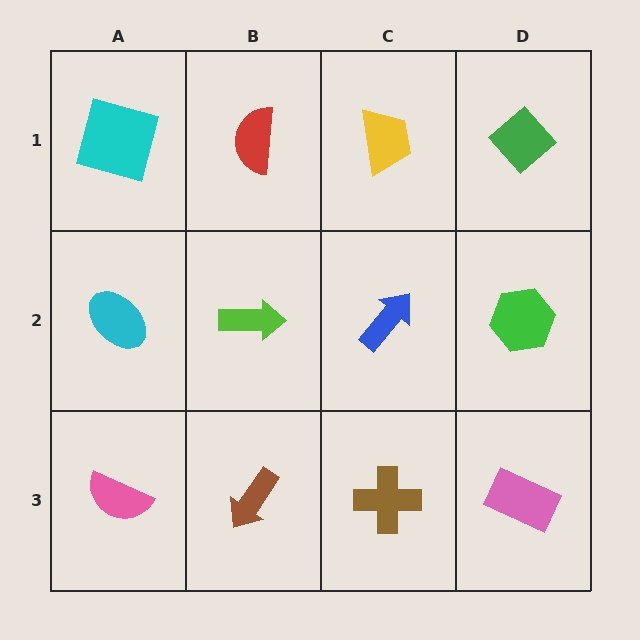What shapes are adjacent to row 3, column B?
A lime arrow (row 2, column B), a pink semicircle (row 3, column A), a brown cross (row 3, column C).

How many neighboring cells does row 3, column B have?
3.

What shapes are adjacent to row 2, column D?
A green diamond (row 1, column D), a pink rectangle (row 3, column D), a blue arrow (row 2, column C).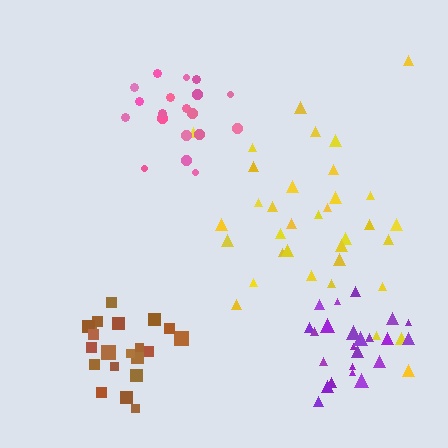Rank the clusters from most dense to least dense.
brown, pink, purple, yellow.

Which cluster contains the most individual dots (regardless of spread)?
Yellow (35).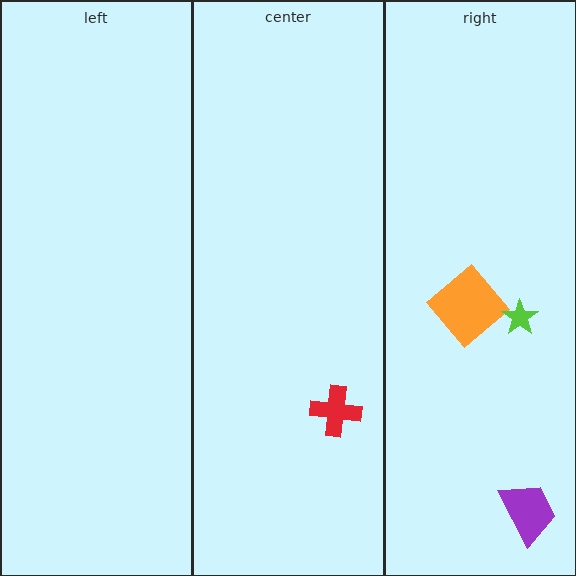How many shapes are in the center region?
1.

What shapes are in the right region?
The purple trapezoid, the orange diamond, the lime star.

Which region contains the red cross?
The center region.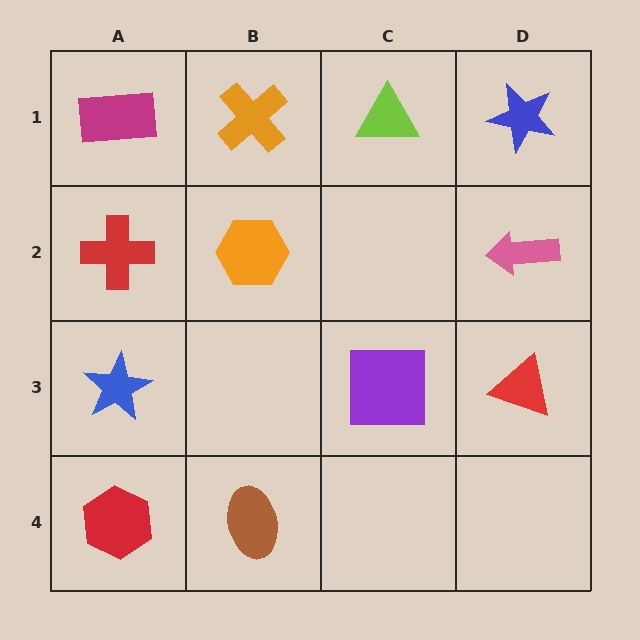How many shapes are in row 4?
2 shapes.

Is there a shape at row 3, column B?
No, that cell is empty.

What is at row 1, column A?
A magenta rectangle.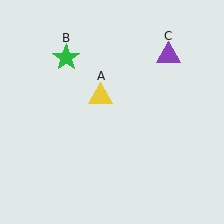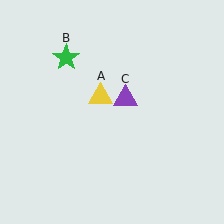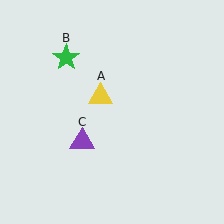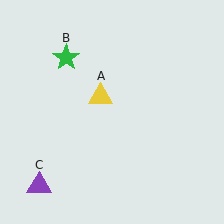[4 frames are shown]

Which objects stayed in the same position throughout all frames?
Yellow triangle (object A) and green star (object B) remained stationary.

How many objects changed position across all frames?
1 object changed position: purple triangle (object C).